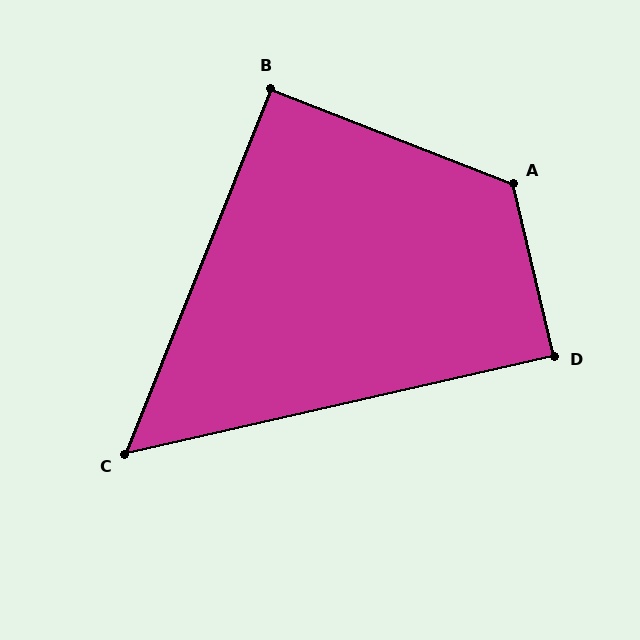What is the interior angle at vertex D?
Approximately 90 degrees (approximately right).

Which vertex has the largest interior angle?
A, at approximately 125 degrees.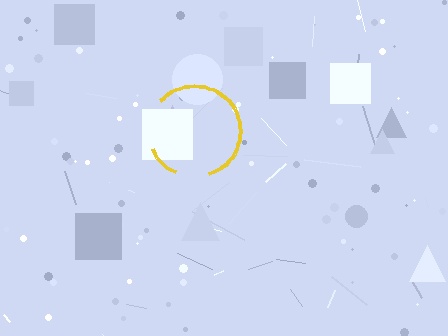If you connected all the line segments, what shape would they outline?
They would outline a circle.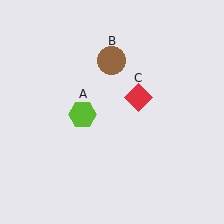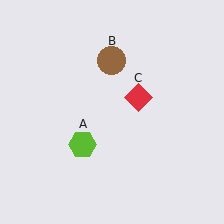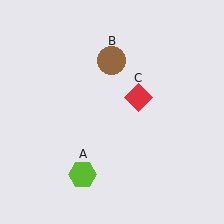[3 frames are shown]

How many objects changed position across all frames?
1 object changed position: lime hexagon (object A).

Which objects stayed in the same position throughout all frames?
Brown circle (object B) and red diamond (object C) remained stationary.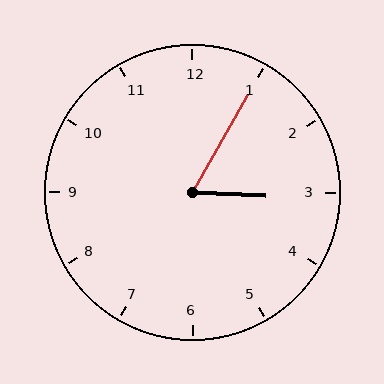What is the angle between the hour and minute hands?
Approximately 62 degrees.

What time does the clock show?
3:05.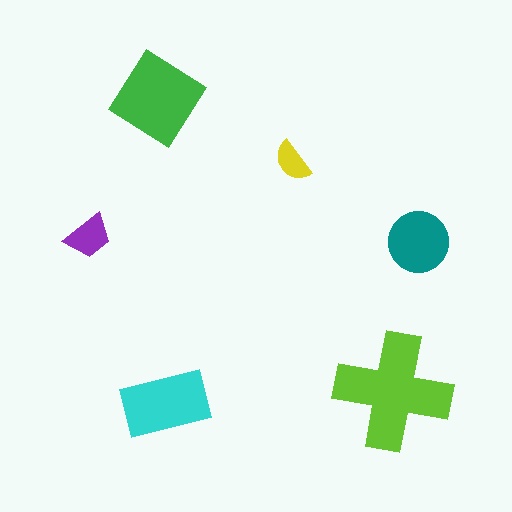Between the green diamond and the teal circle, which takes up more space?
The green diamond.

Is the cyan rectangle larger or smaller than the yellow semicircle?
Larger.